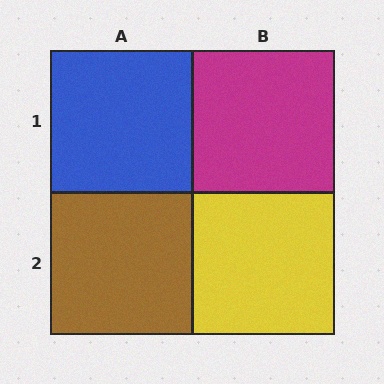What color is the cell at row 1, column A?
Blue.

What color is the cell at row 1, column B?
Magenta.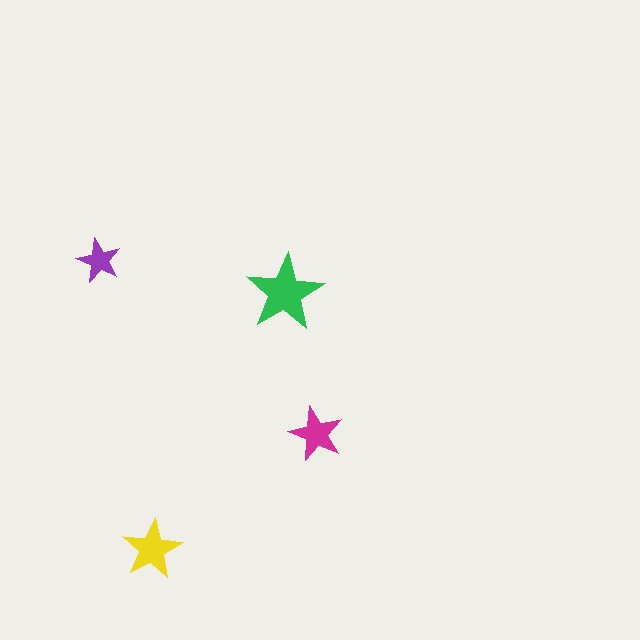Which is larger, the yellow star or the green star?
The green one.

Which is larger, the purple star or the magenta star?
The magenta one.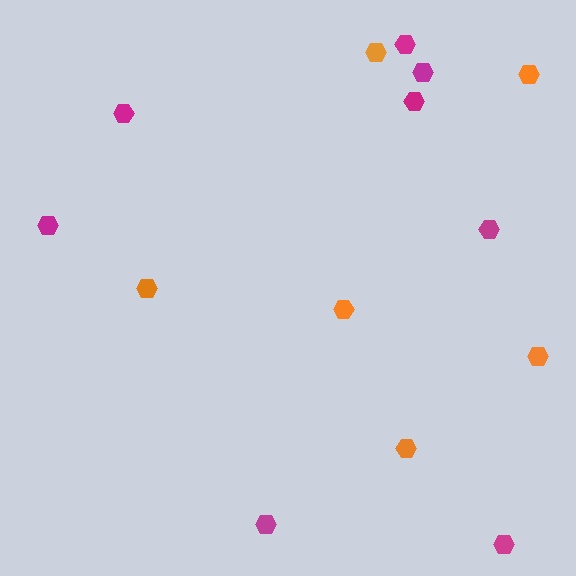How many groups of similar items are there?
There are 2 groups: one group of magenta hexagons (8) and one group of orange hexagons (6).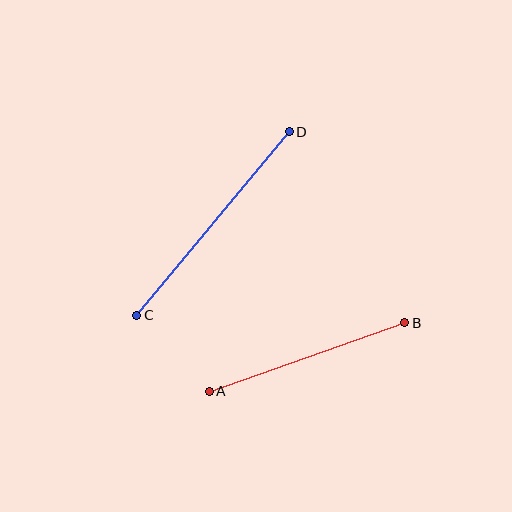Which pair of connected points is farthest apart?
Points C and D are farthest apart.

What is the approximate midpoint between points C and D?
The midpoint is at approximately (213, 224) pixels.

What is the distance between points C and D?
The distance is approximately 239 pixels.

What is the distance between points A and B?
The distance is approximately 207 pixels.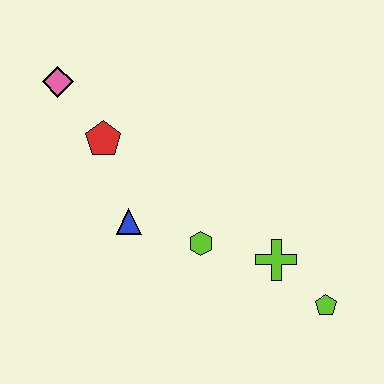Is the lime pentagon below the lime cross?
Yes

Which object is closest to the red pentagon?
The pink diamond is closest to the red pentagon.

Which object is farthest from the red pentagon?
The lime pentagon is farthest from the red pentagon.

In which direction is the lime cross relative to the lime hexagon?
The lime cross is to the right of the lime hexagon.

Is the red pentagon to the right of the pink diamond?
Yes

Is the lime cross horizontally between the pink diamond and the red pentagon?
No